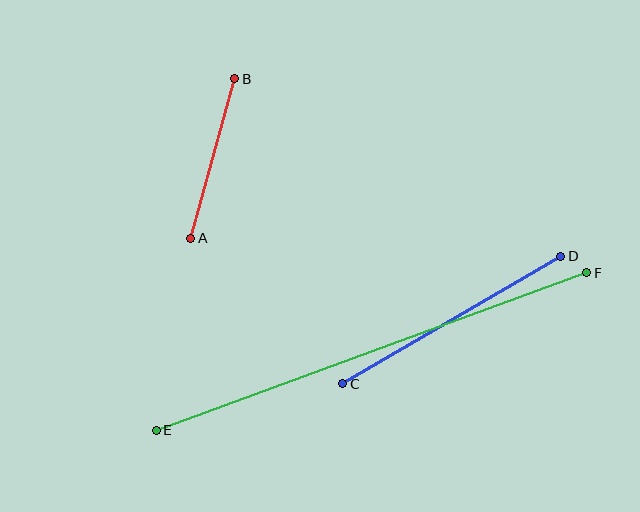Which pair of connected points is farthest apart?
Points E and F are farthest apart.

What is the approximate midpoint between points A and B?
The midpoint is at approximately (213, 159) pixels.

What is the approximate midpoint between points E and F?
The midpoint is at approximately (371, 352) pixels.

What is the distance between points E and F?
The distance is approximately 458 pixels.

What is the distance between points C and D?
The distance is approximately 253 pixels.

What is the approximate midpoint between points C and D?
The midpoint is at approximately (452, 320) pixels.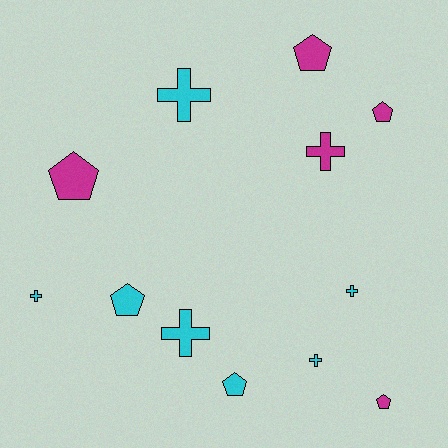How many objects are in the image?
There are 12 objects.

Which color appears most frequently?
Cyan, with 7 objects.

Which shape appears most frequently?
Cross, with 6 objects.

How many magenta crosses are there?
There is 1 magenta cross.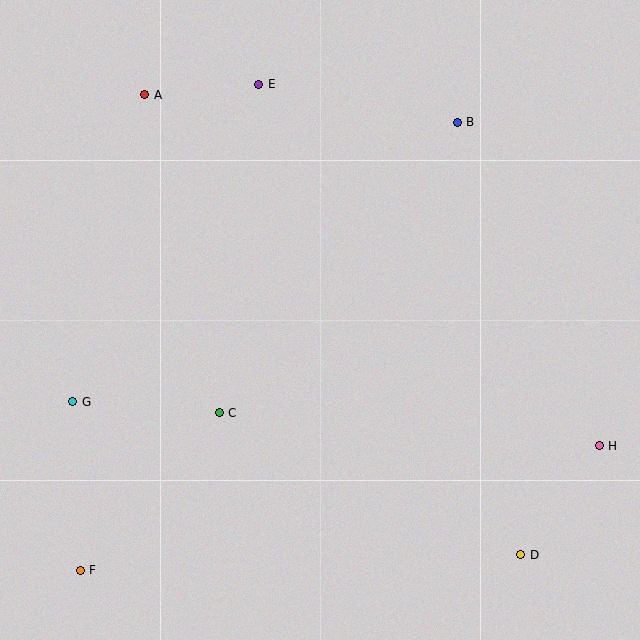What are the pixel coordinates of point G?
Point G is at (73, 402).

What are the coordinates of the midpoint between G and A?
The midpoint between G and A is at (109, 248).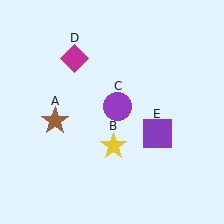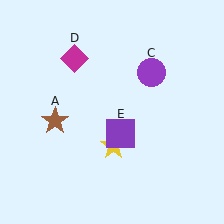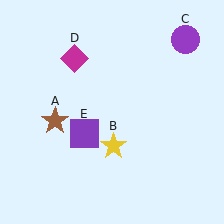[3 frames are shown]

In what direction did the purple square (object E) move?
The purple square (object E) moved left.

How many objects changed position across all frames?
2 objects changed position: purple circle (object C), purple square (object E).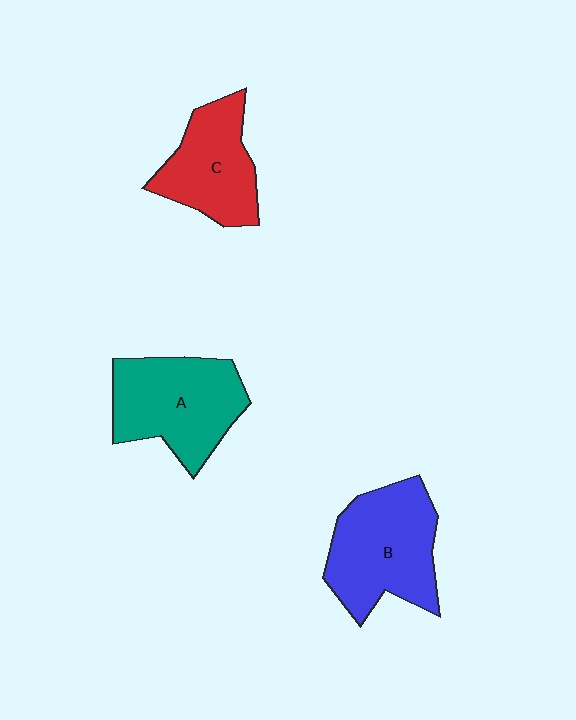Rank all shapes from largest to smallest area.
From largest to smallest: B (blue), A (teal), C (red).